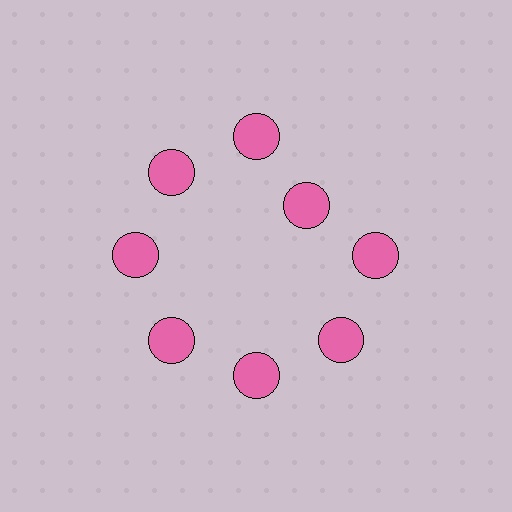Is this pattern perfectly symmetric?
No. The 8 pink circles are arranged in a ring, but one element near the 2 o'clock position is pulled inward toward the center, breaking the 8-fold rotational symmetry.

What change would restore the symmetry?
The symmetry would be restored by moving it outward, back onto the ring so that all 8 circles sit at equal angles and equal distance from the center.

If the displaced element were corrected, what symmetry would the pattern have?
It would have 8-fold rotational symmetry — the pattern would map onto itself every 45 degrees.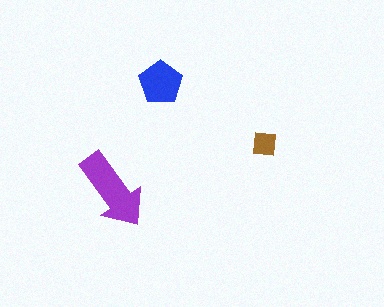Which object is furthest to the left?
The purple arrow is leftmost.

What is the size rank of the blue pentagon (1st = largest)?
2nd.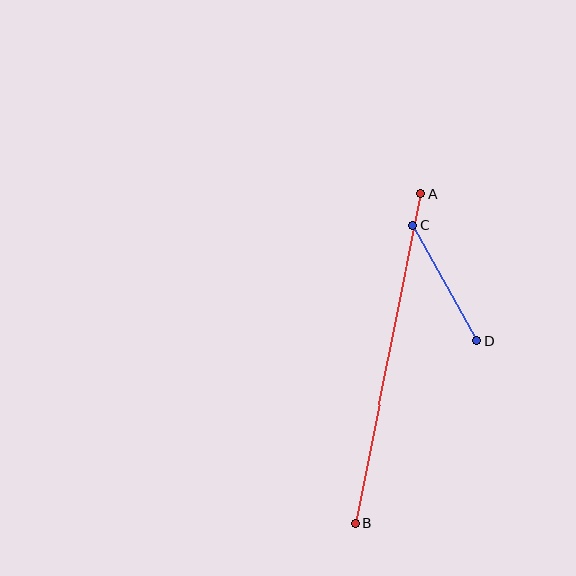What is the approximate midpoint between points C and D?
The midpoint is at approximately (445, 283) pixels.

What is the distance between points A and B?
The distance is approximately 335 pixels.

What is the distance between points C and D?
The distance is approximately 132 pixels.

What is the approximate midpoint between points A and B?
The midpoint is at approximately (388, 359) pixels.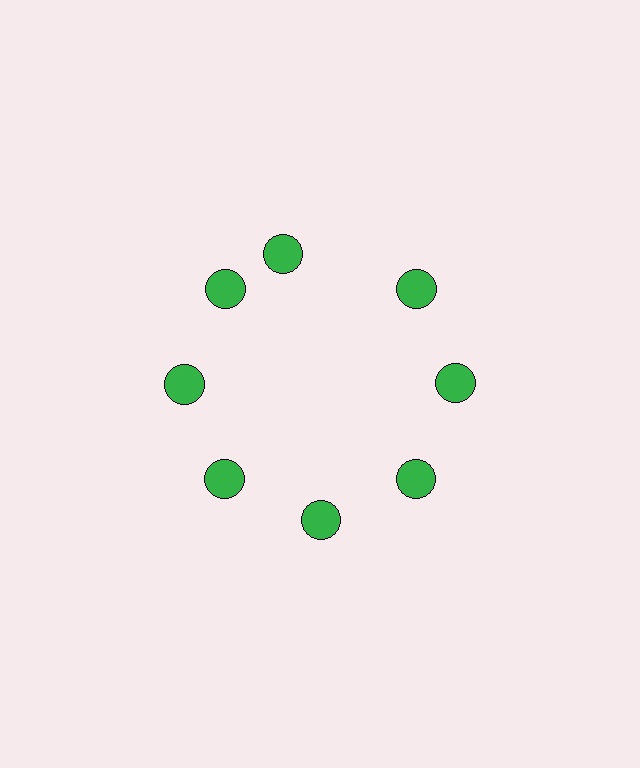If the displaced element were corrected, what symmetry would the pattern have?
It would have 8-fold rotational symmetry — the pattern would map onto itself every 45 degrees.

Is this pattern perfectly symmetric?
No. The 8 green circles are arranged in a ring, but one element near the 12 o'clock position is rotated out of alignment along the ring, breaking the 8-fold rotational symmetry.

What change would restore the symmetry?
The symmetry would be restored by rotating it back into even spacing with its neighbors so that all 8 circles sit at equal angles and equal distance from the center.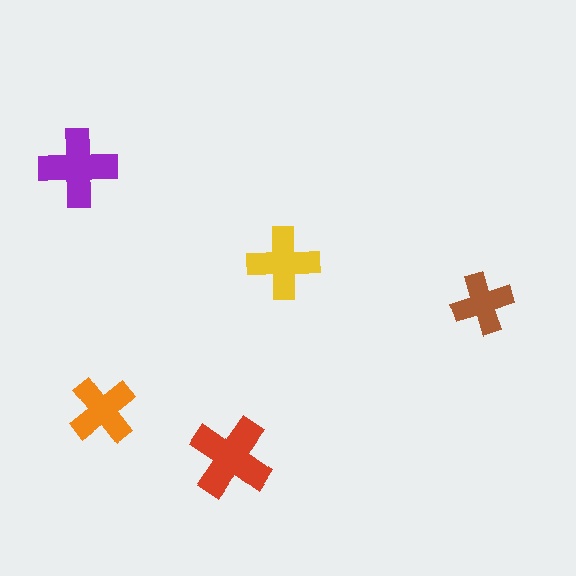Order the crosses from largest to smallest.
the red one, the purple one, the yellow one, the orange one, the brown one.